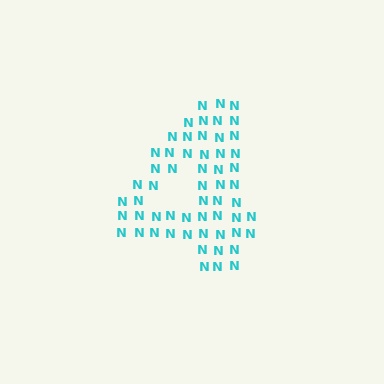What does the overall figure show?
The overall figure shows the digit 4.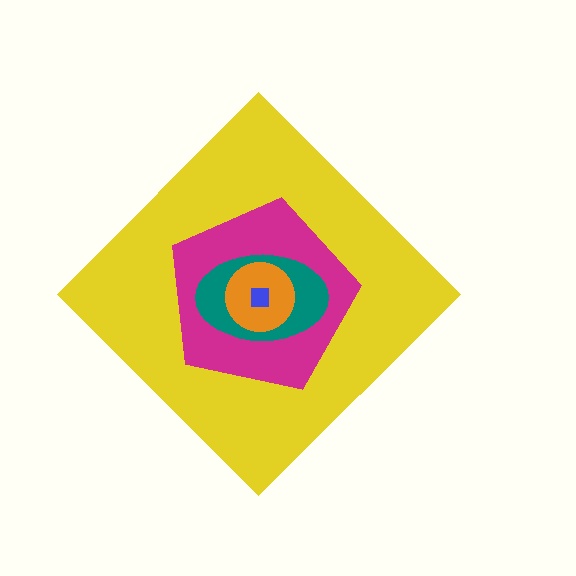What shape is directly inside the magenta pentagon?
The teal ellipse.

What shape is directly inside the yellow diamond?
The magenta pentagon.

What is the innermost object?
The blue square.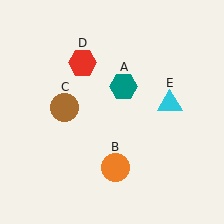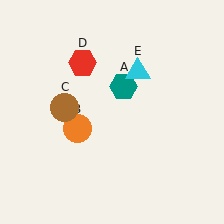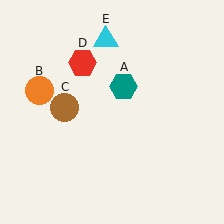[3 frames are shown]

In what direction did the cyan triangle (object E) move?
The cyan triangle (object E) moved up and to the left.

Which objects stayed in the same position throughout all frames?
Teal hexagon (object A) and brown circle (object C) and red hexagon (object D) remained stationary.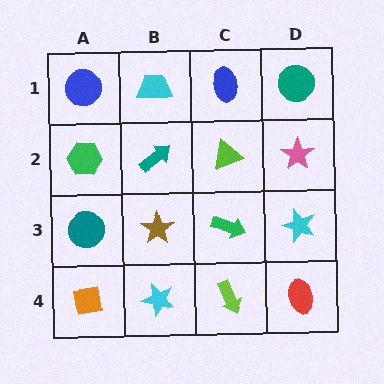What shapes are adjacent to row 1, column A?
A green hexagon (row 2, column A), a cyan trapezoid (row 1, column B).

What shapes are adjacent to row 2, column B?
A cyan trapezoid (row 1, column B), a brown star (row 3, column B), a green hexagon (row 2, column A), a lime triangle (row 2, column C).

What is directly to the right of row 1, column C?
A teal circle.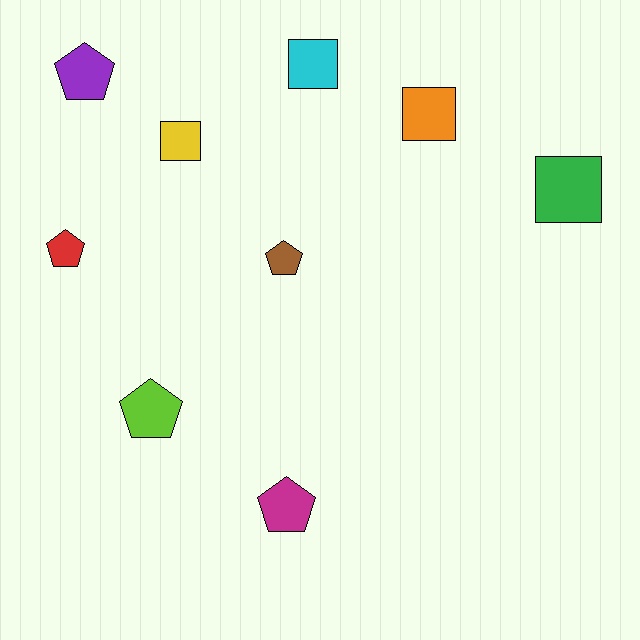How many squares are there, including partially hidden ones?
There are 4 squares.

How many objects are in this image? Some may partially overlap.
There are 9 objects.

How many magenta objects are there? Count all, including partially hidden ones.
There is 1 magenta object.